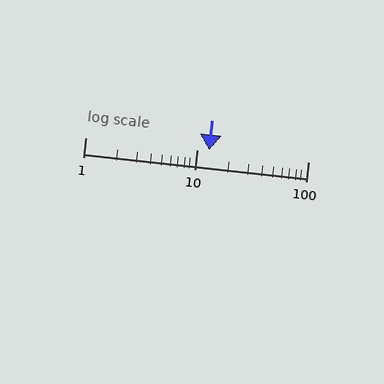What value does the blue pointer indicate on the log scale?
The pointer indicates approximately 13.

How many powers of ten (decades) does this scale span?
The scale spans 2 decades, from 1 to 100.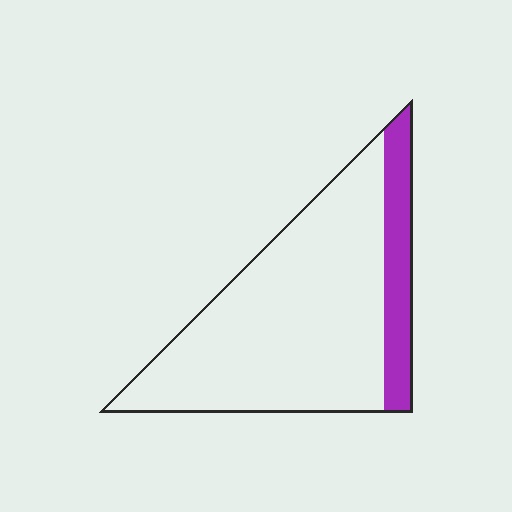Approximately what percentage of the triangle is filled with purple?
Approximately 20%.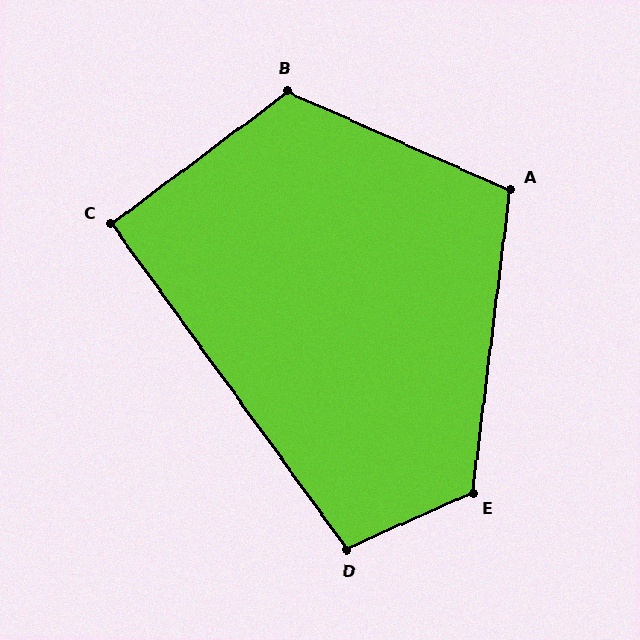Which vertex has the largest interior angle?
E, at approximately 121 degrees.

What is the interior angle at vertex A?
Approximately 107 degrees (obtuse).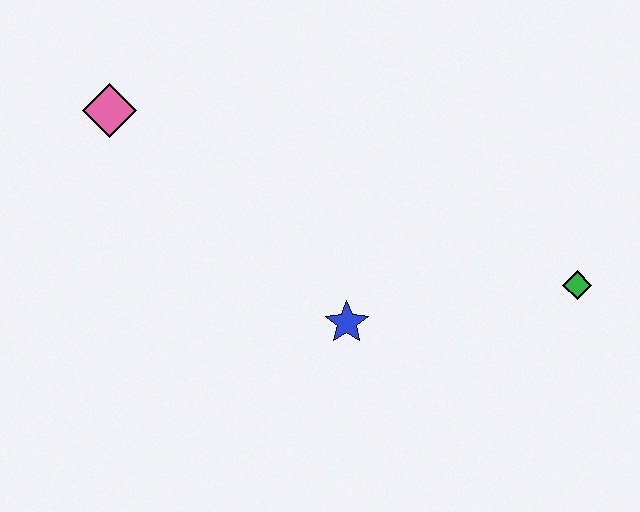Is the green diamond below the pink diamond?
Yes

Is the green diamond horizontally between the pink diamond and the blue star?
No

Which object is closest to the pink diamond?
The blue star is closest to the pink diamond.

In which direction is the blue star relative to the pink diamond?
The blue star is to the right of the pink diamond.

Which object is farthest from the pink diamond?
The green diamond is farthest from the pink diamond.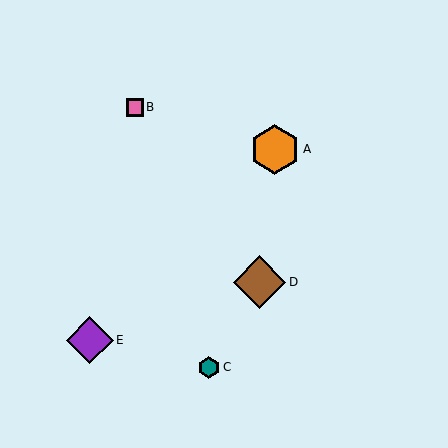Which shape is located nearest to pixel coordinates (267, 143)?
The orange hexagon (labeled A) at (275, 149) is nearest to that location.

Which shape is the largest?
The brown diamond (labeled D) is the largest.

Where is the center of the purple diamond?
The center of the purple diamond is at (90, 340).